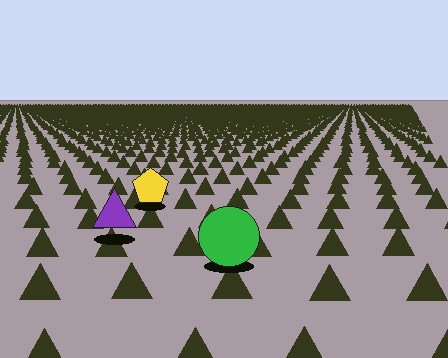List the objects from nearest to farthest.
From nearest to farthest: the green circle, the purple triangle, the yellow pentagon.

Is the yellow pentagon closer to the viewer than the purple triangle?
No. The purple triangle is closer — you can tell from the texture gradient: the ground texture is coarser near it.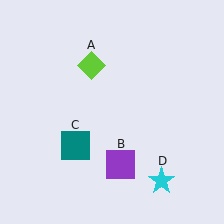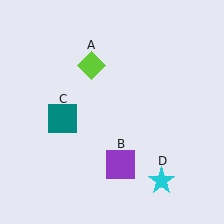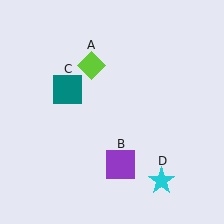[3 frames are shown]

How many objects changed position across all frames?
1 object changed position: teal square (object C).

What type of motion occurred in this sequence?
The teal square (object C) rotated clockwise around the center of the scene.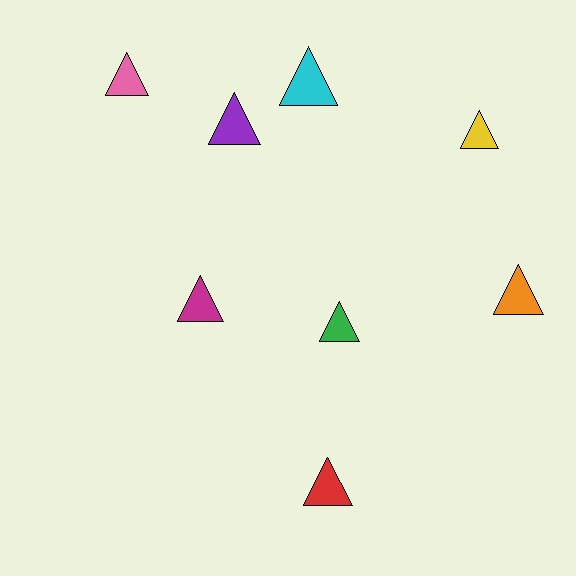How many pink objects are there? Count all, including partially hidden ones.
There is 1 pink object.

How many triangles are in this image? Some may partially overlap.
There are 8 triangles.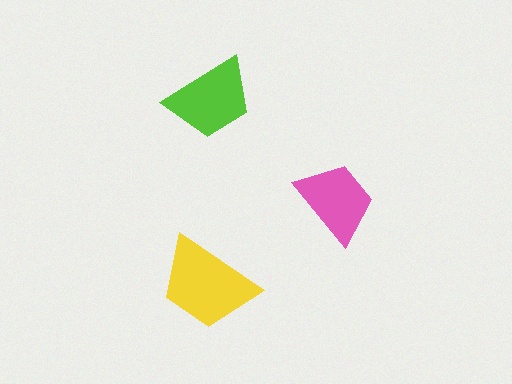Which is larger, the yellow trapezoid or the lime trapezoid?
The yellow one.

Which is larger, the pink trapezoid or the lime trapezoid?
The lime one.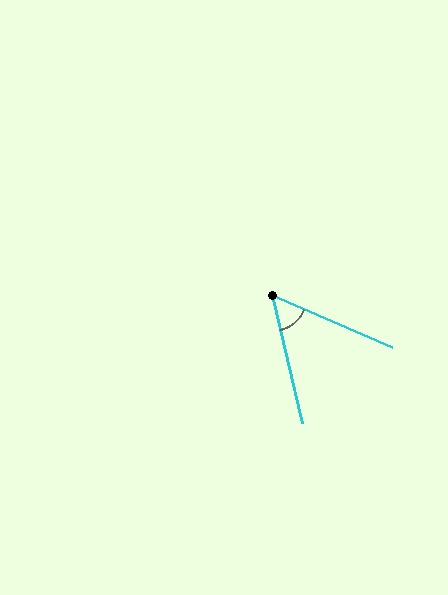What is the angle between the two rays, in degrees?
Approximately 53 degrees.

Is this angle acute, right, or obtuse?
It is acute.